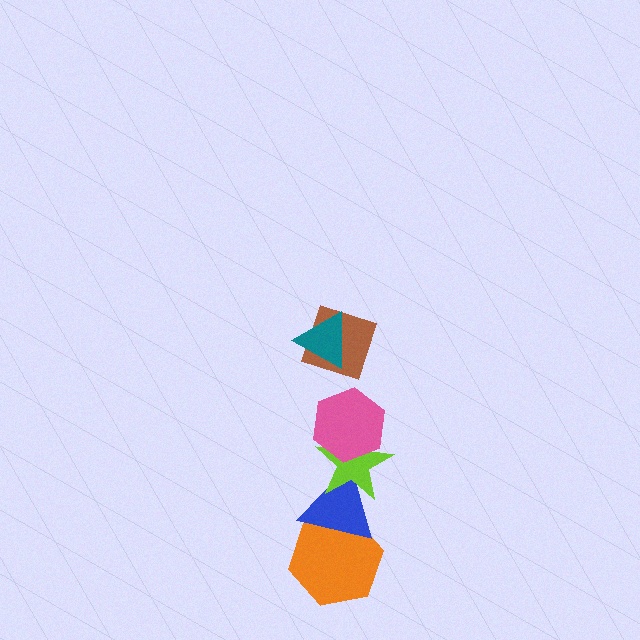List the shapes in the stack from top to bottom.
From top to bottom: the teal triangle, the brown diamond, the pink hexagon, the lime star, the blue triangle, the orange hexagon.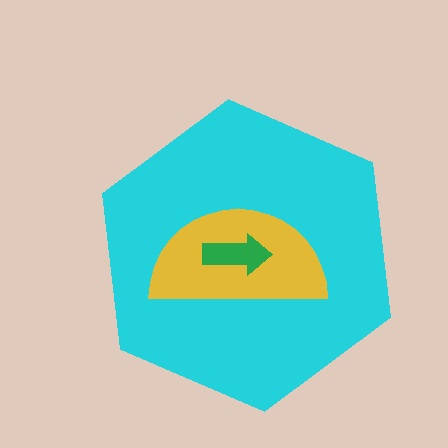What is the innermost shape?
The green arrow.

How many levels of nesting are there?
3.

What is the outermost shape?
The cyan hexagon.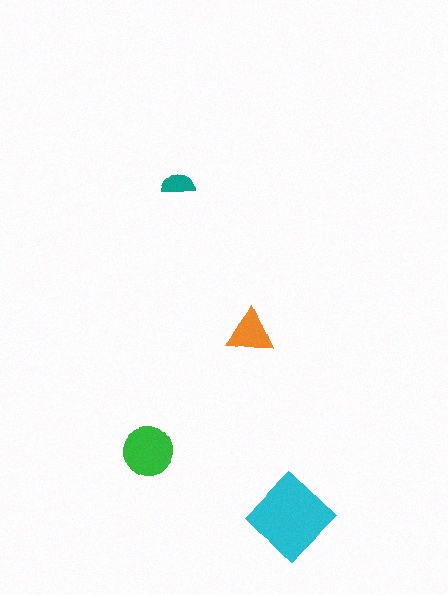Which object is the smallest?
The teal semicircle.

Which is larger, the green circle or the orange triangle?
The green circle.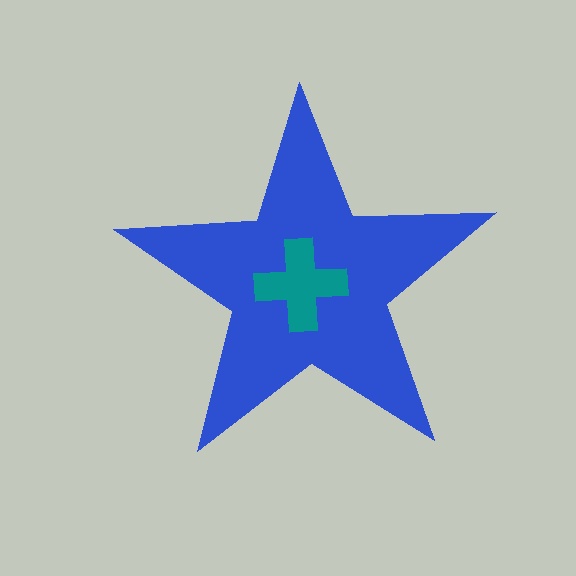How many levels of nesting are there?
2.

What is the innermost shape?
The teal cross.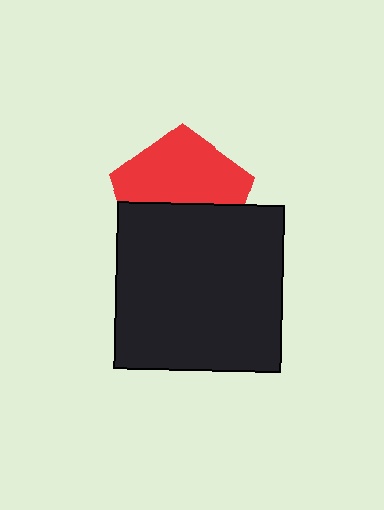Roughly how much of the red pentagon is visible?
About half of it is visible (roughly 55%).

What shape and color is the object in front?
The object in front is a black square.